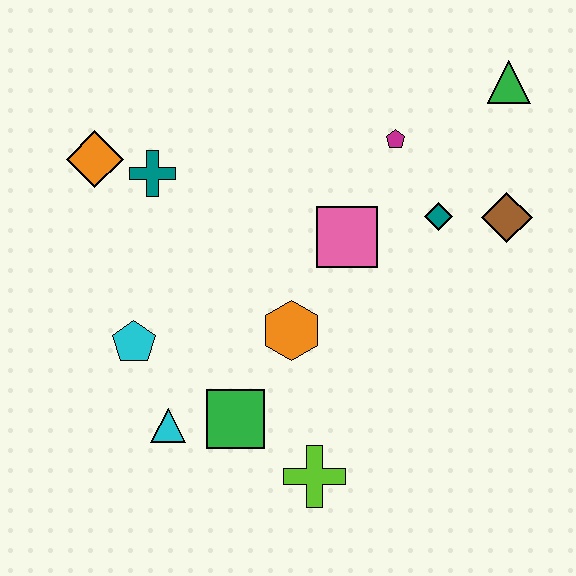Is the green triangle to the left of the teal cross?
No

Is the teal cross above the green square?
Yes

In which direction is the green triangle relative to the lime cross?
The green triangle is above the lime cross.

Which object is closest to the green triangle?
The magenta pentagon is closest to the green triangle.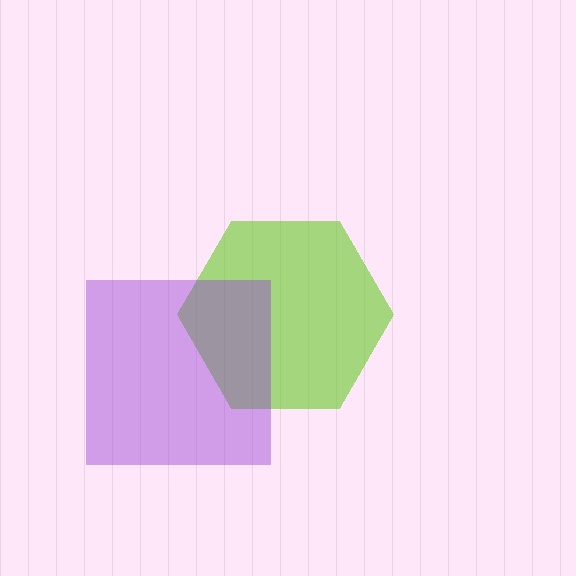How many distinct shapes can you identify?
There are 2 distinct shapes: a lime hexagon, a purple square.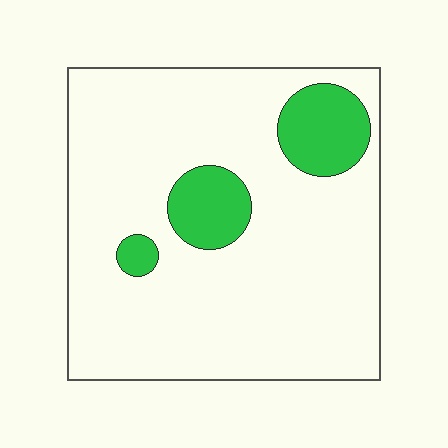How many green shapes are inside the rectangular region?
3.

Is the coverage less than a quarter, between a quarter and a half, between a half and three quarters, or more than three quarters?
Less than a quarter.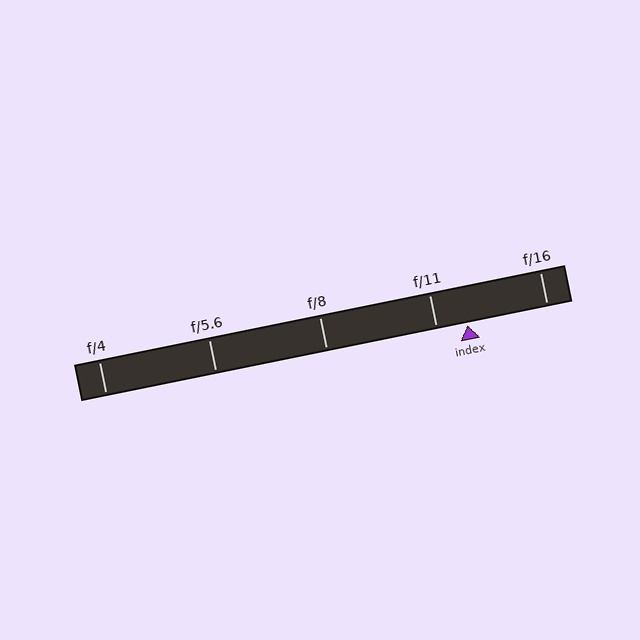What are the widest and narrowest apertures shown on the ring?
The widest aperture shown is f/4 and the narrowest is f/16.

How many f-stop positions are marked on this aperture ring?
There are 5 f-stop positions marked.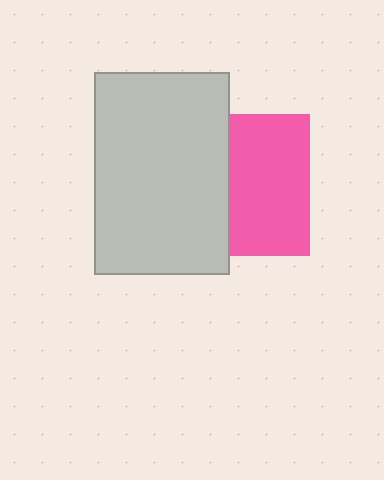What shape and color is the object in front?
The object in front is a light gray rectangle.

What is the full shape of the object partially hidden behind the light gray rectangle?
The partially hidden object is a pink square.